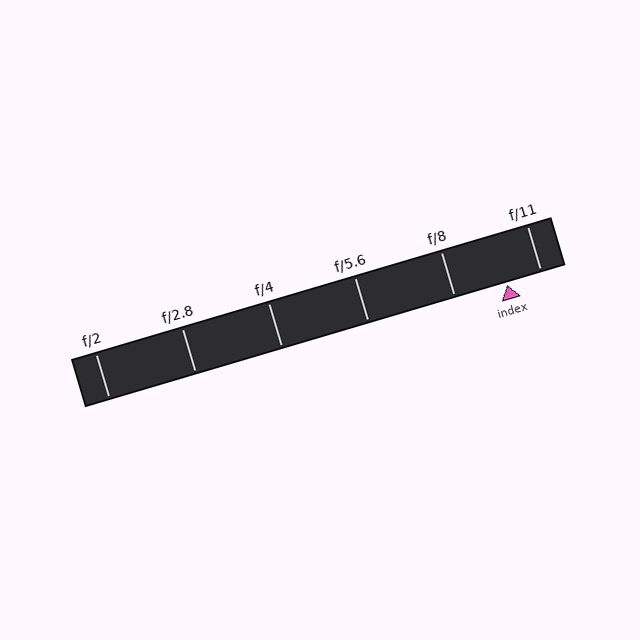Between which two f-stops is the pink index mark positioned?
The index mark is between f/8 and f/11.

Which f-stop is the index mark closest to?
The index mark is closest to f/11.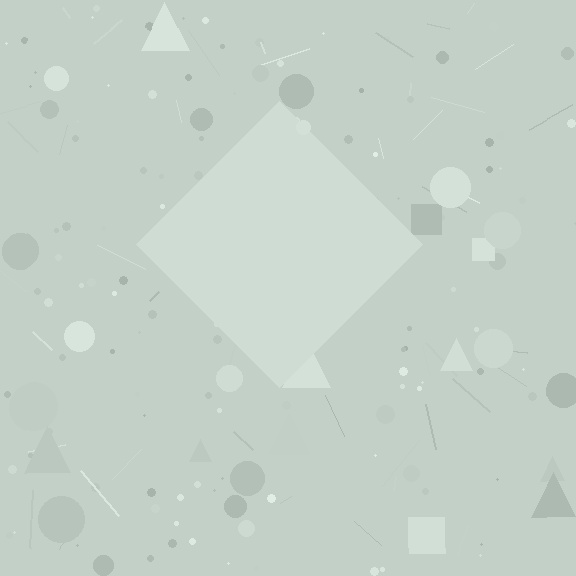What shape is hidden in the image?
A diamond is hidden in the image.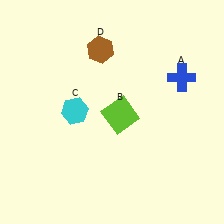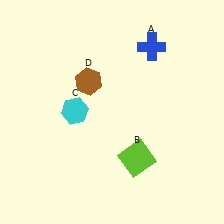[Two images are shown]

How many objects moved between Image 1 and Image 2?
3 objects moved between the two images.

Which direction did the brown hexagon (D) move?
The brown hexagon (D) moved down.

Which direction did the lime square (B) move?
The lime square (B) moved down.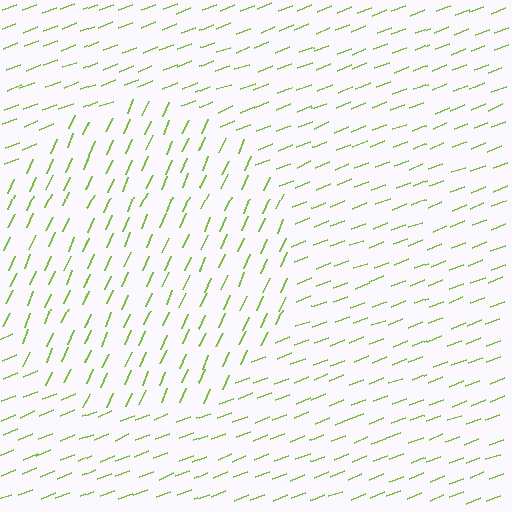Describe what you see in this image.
The image is filled with small lime line segments. A circle region in the image has lines oriented differently from the surrounding lines, creating a visible texture boundary.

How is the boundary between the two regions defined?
The boundary is defined purely by a change in line orientation (approximately 45 degrees difference). All lines are the same color and thickness.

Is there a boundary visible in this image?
Yes, there is a texture boundary formed by a change in line orientation.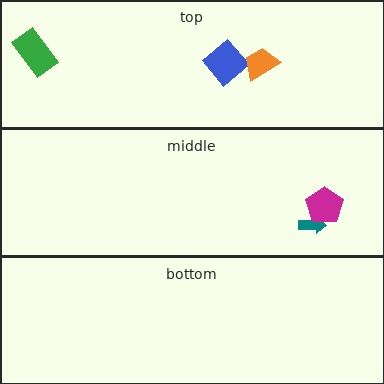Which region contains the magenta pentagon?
The middle region.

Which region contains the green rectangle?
The top region.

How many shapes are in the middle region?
2.